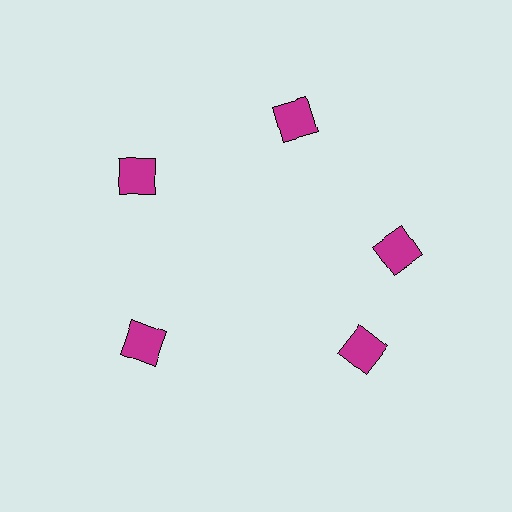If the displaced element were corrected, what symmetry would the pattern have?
It would have 5-fold rotational symmetry — the pattern would map onto itself every 72 degrees.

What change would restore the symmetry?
The symmetry would be restored by rotating it back into even spacing with its neighbors so that all 5 squares sit at equal angles and equal distance from the center.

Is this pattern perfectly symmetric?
No. The 5 magenta squares are arranged in a ring, but one element near the 5 o'clock position is rotated out of alignment along the ring, breaking the 5-fold rotational symmetry.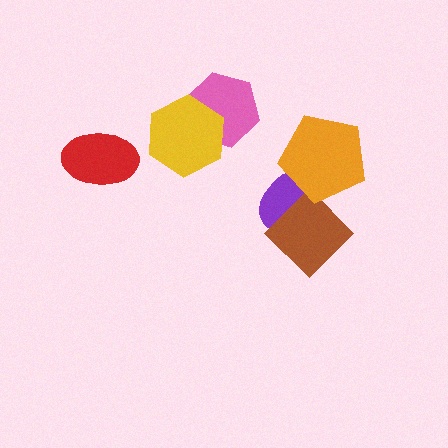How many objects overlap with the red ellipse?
0 objects overlap with the red ellipse.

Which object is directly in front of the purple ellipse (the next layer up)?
The brown diamond is directly in front of the purple ellipse.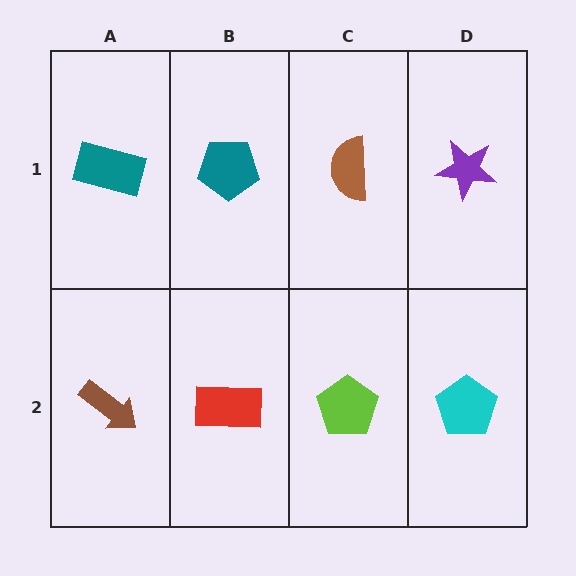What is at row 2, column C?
A lime pentagon.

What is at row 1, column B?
A teal pentagon.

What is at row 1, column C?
A brown semicircle.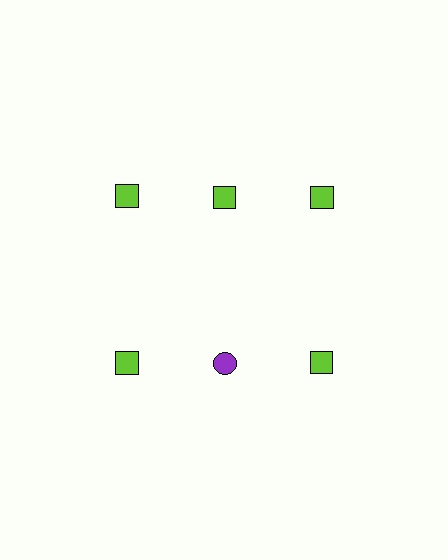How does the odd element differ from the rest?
It differs in both color (purple instead of lime) and shape (circle instead of square).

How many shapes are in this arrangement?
There are 6 shapes arranged in a grid pattern.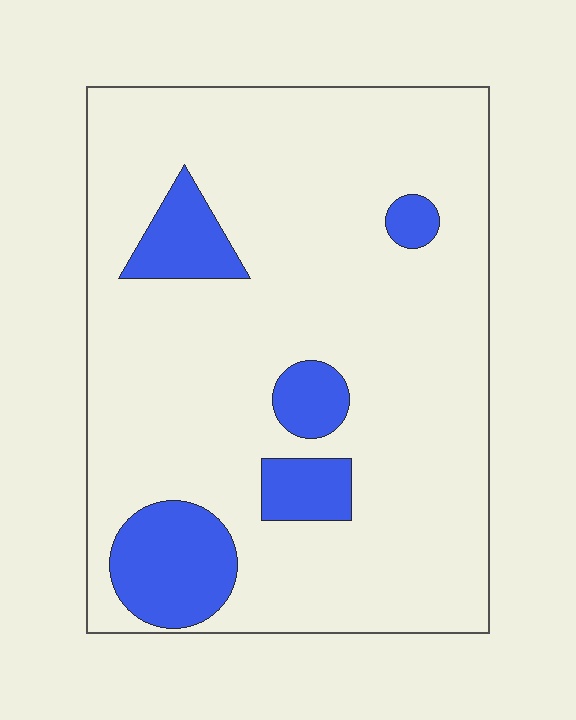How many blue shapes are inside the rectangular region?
5.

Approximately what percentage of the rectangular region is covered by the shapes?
Approximately 15%.